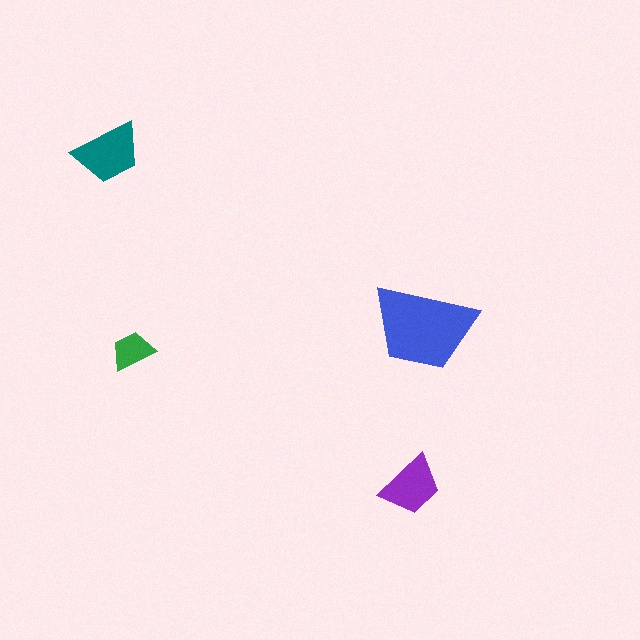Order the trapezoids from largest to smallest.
the blue one, the teal one, the purple one, the green one.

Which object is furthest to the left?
The teal trapezoid is leftmost.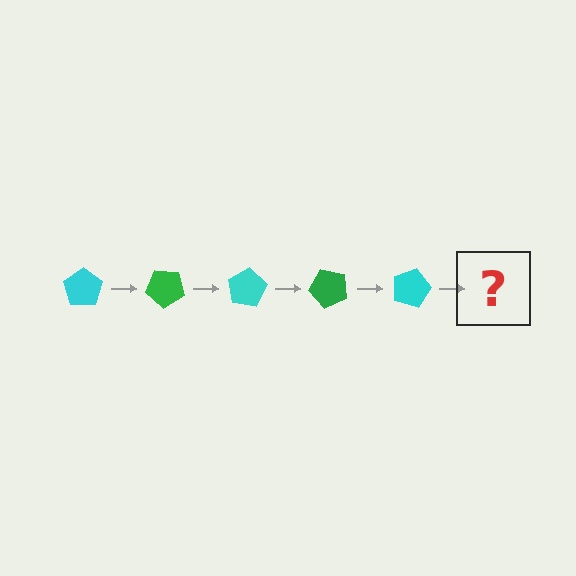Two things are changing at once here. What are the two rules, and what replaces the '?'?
The two rules are that it rotates 40 degrees each step and the color cycles through cyan and green. The '?' should be a green pentagon, rotated 200 degrees from the start.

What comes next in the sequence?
The next element should be a green pentagon, rotated 200 degrees from the start.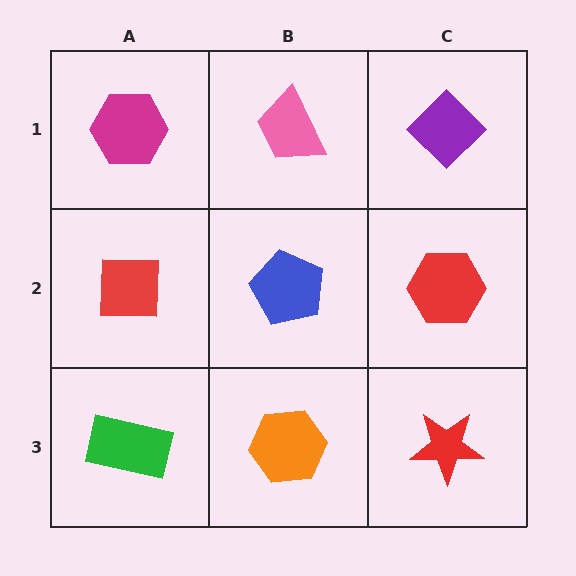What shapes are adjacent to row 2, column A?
A magenta hexagon (row 1, column A), a green rectangle (row 3, column A), a blue pentagon (row 2, column B).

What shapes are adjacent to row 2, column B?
A pink trapezoid (row 1, column B), an orange hexagon (row 3, column B), a red square (row 2, column A), a red hexagon (row 2, column C).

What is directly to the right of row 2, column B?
A red hexagon.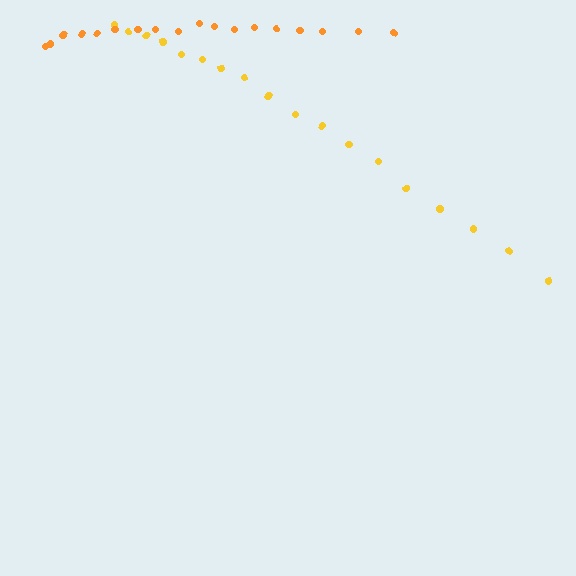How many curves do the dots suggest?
There are 2 distinct paths.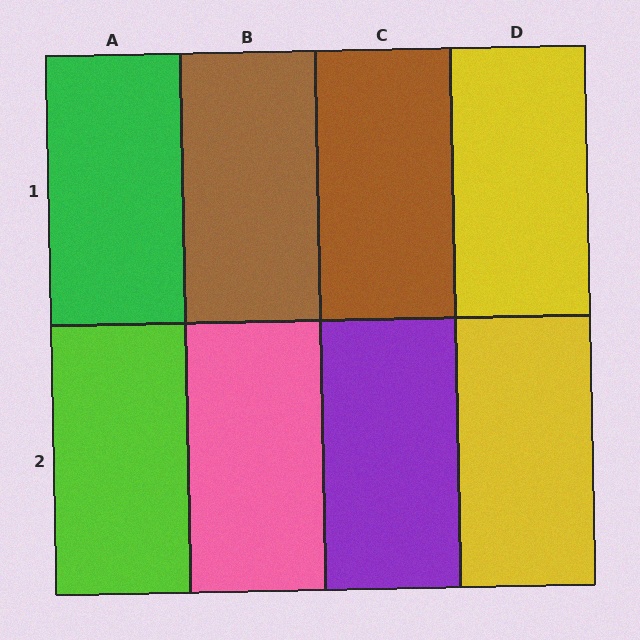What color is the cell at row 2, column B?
Pink.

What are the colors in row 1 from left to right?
Green, brown, brown, yellow.